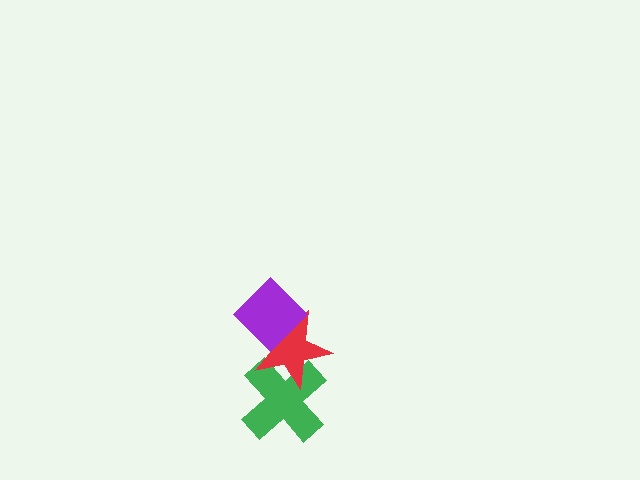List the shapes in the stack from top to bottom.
From top to bottom: the purple diamond, the red star, the green cross.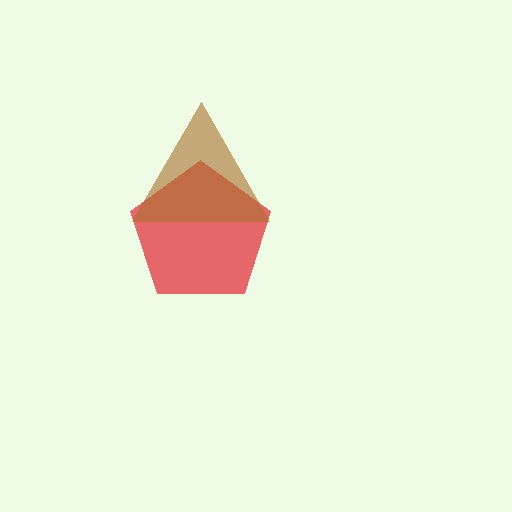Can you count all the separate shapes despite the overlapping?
Yes, there are 2 separate shapes.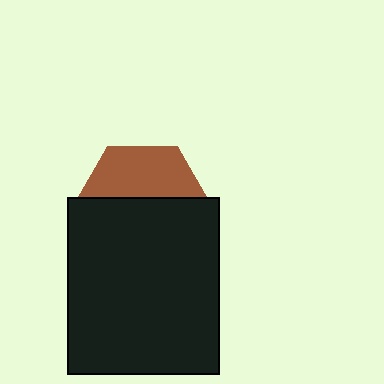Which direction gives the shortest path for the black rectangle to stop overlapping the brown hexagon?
Moving down gives the shortest separation.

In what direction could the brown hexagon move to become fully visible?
The brown hexagon could move up. That would shift it out from behind the black rectangle entirely.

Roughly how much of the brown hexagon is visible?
A small part of it is visible (roughly 40%).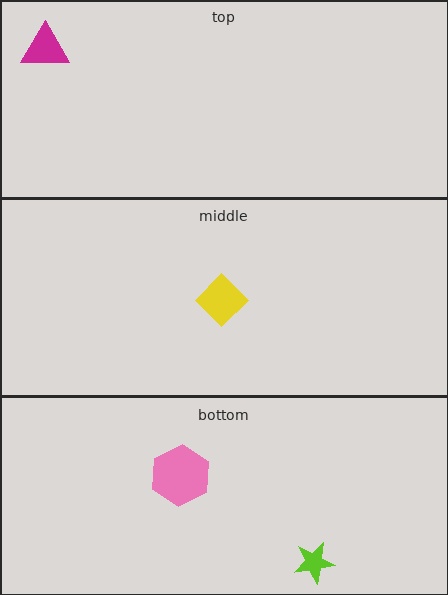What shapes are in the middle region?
The yellow diamond.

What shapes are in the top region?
The magenta triangle.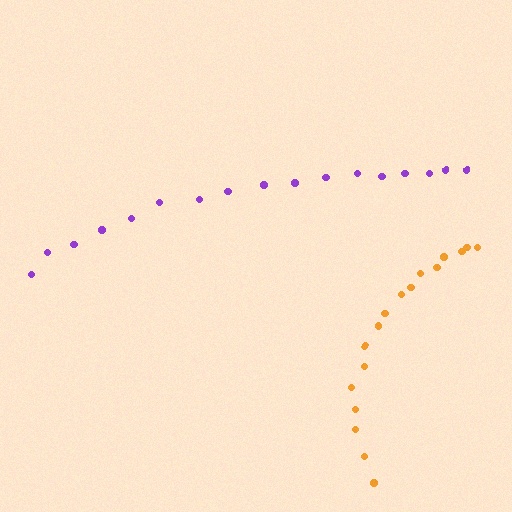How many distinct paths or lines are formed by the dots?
There are 2 distinct paths.